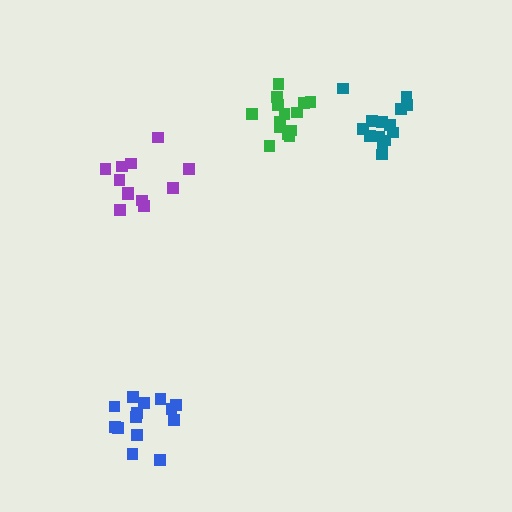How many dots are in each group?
Group 1: 12 dots, Group 2: 14 dots, Group 3: 14 dots, Group 4: 14 dots (54 total).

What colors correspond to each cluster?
The clusters are colored: purple, teal, green, blue.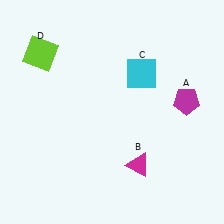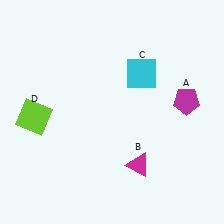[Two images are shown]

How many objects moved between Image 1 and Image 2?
1 object moved between the two images.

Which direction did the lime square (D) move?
The lime square (D) moved down.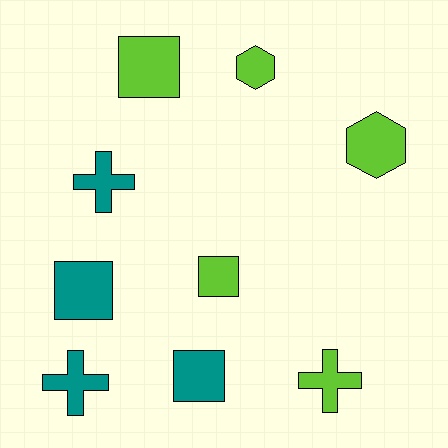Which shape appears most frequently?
Square, with 4 objects.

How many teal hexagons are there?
There are no teal hexagons.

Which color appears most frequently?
Lime, with 5 objects.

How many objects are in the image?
There are 9 objects.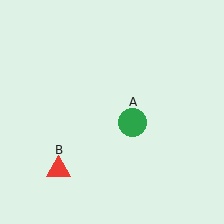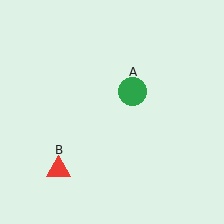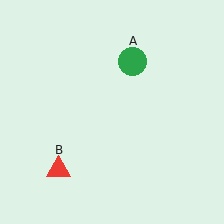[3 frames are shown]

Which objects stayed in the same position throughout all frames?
Red triangle (object B) remained stationary.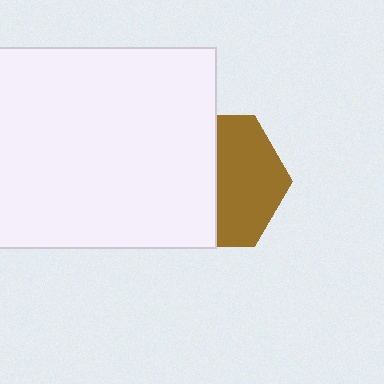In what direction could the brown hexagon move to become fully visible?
The brown hexagon could move right. That would shift it out from behind the white rectangle entirely.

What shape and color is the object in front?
The object in front is a white rectangle.